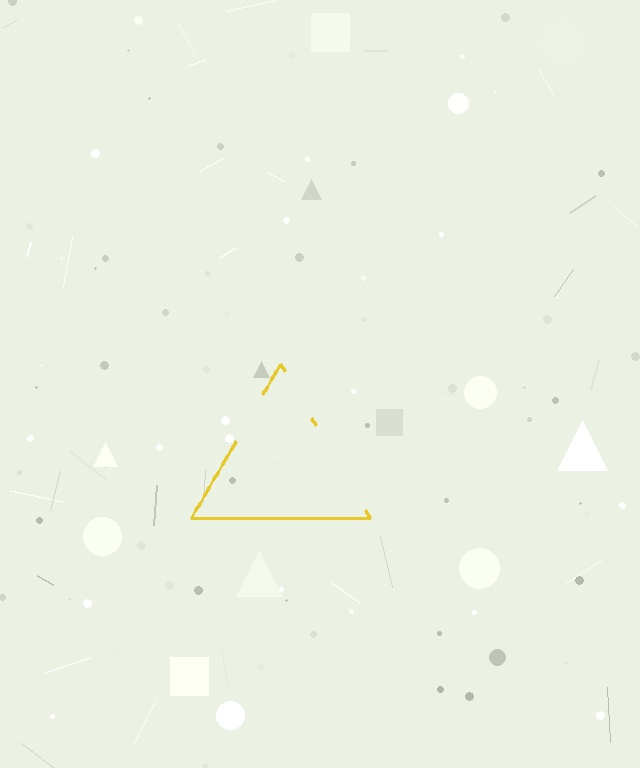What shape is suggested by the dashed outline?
The dashed outline suggests a triangle.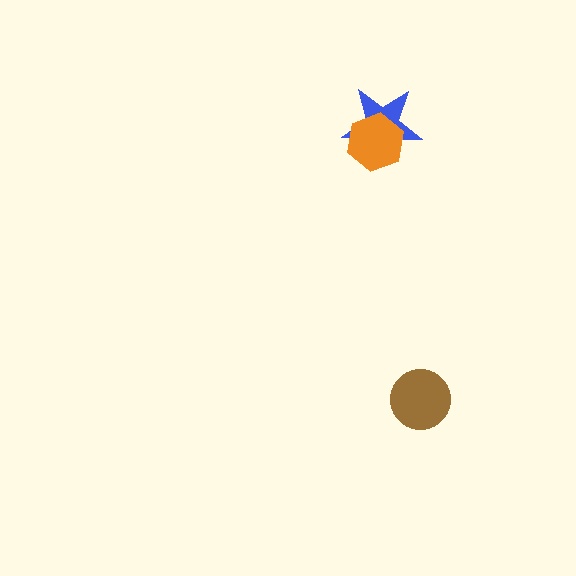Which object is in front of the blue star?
The orange hexagon is in front of the blue star.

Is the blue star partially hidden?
Yes, it is partially covered by another shape.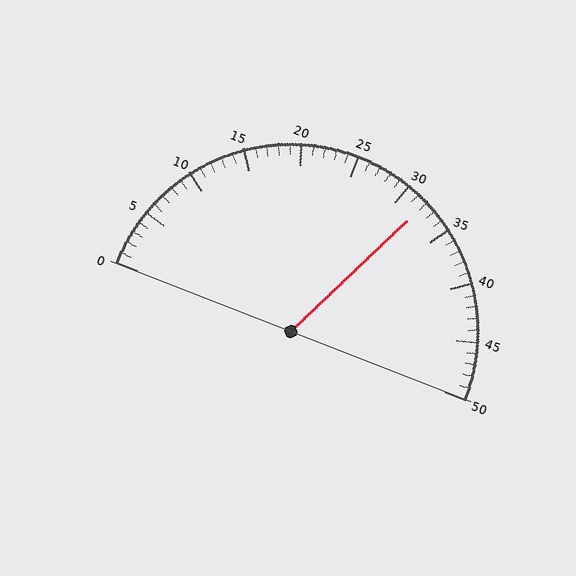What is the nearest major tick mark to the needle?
The nearest major tick mark is 30.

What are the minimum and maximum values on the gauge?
The gauge ranges from 0 to 50.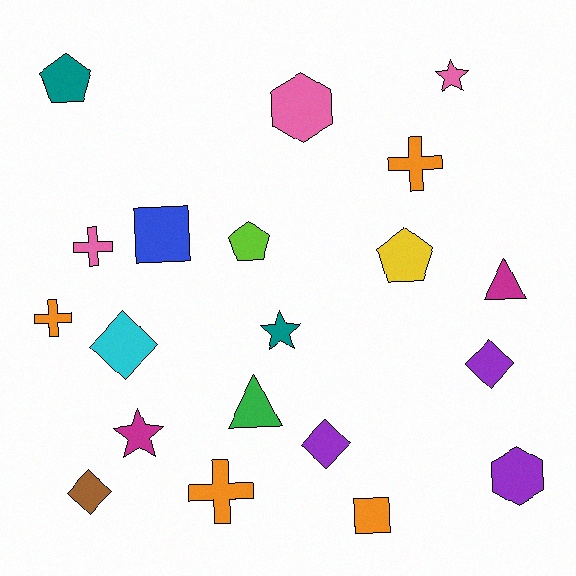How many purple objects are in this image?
There are 3 purple objects.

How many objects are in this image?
There are 20 objects.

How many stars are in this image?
There are 3 stars.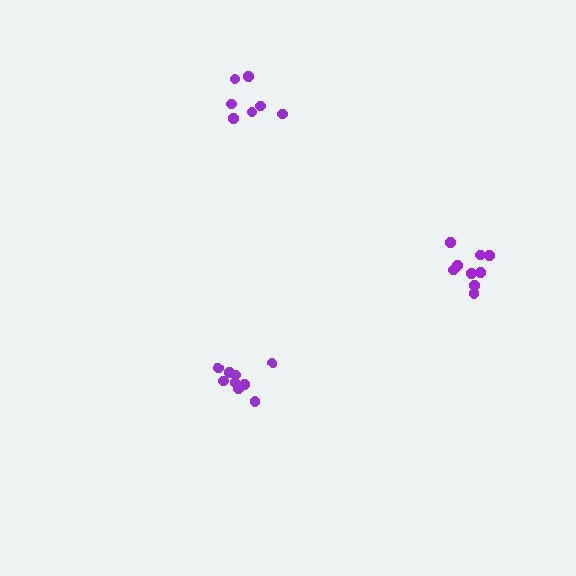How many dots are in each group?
Group 1: 10 dots, Group 2: 9 dots, Group 3: 7 dots (26 total).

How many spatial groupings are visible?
There are 3 spatial groupings.